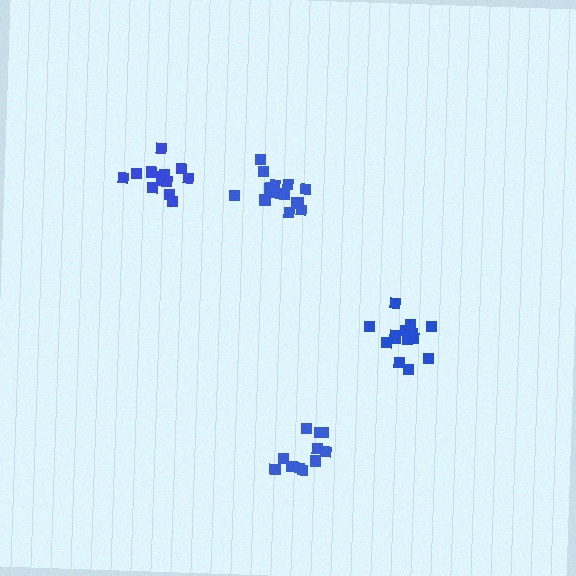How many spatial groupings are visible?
There are 4 spatial groupings.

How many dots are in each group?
Group 1: 13 dots, Group 2: 11 dots, Group 3: 14 dots, Group 4: 17 dots (55 total).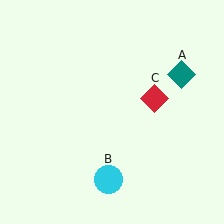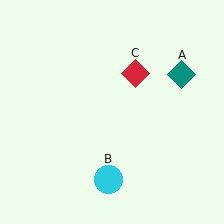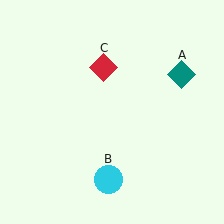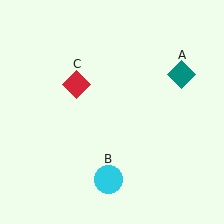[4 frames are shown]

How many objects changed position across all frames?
1 object changed position: red diamond (object C).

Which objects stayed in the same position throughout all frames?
Teal diamond (object A) and cyan circle (object B) remained stationary.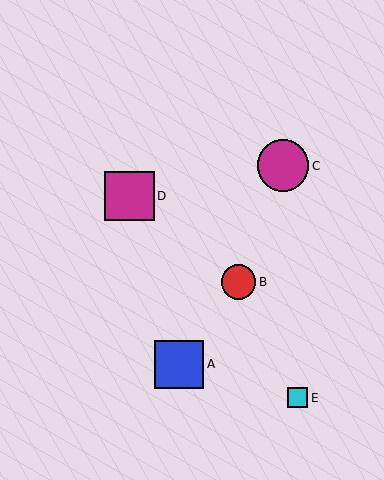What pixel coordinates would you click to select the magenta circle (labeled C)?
Click at (283, 166) to select the magenta circle C.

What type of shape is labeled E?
Shape E is a cyan square.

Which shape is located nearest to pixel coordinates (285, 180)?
The magenta circle (labeled C) at (283, 166) is nearest to that location.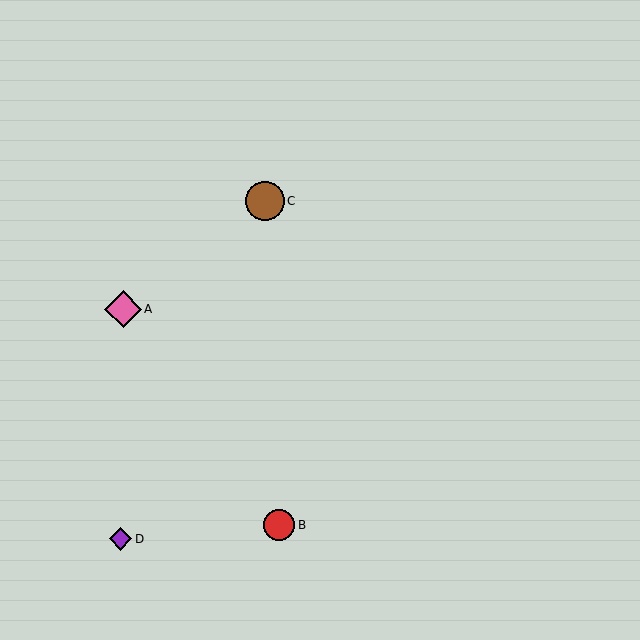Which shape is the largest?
The brown circle (labeled C) is the largest.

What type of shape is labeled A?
Shape A is a pink diamond.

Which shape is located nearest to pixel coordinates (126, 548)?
The purple diamond (labeled D) at (120, 539) is nearest to that location.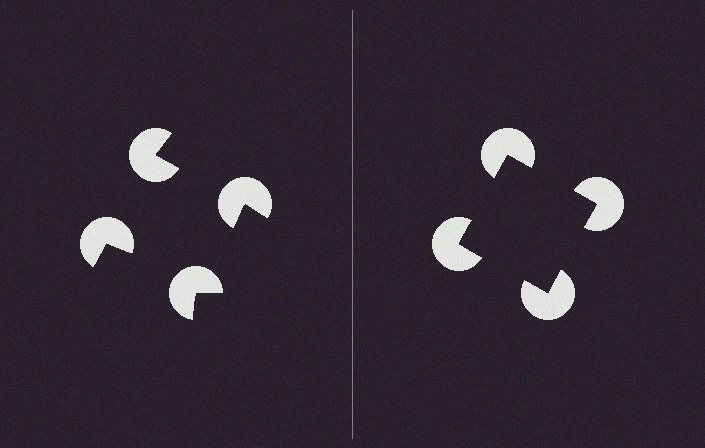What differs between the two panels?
The pac-man discs are positioned identically on both sides; only the wedge orientations differ. On the right they align to a square; on the left they are misaligned.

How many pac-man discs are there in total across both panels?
8 — 4 on each side.